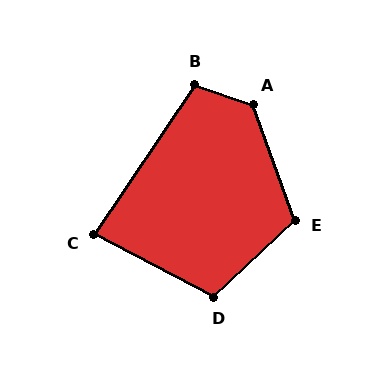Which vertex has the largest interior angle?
A, at approximately 128 degrees.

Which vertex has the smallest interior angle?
C, at approximately 84 degrees.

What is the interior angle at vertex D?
Approximately 109 degrees (obtuse).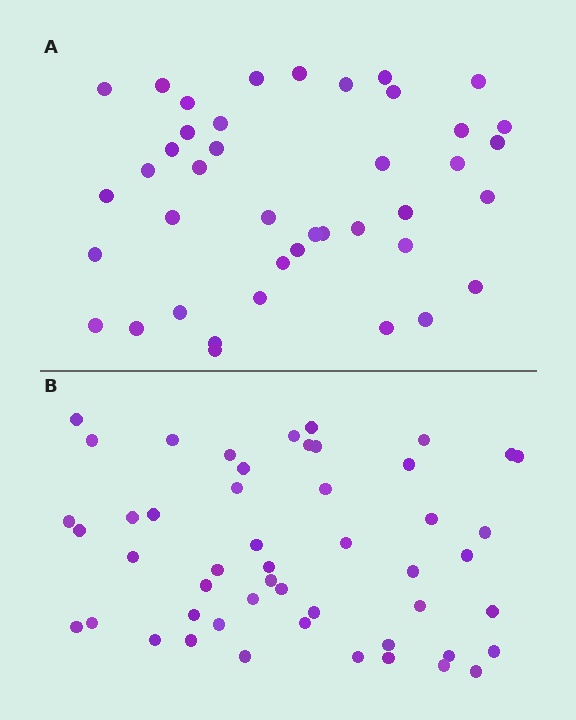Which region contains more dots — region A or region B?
Region B (the bottom region) has more dots.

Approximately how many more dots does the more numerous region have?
Region B has roughly 8 or so more dots than region A.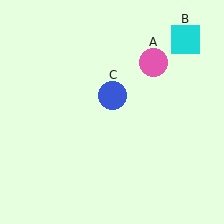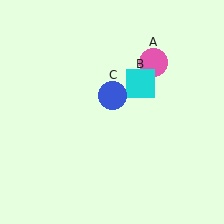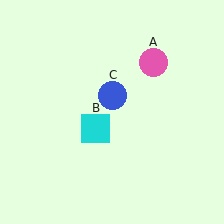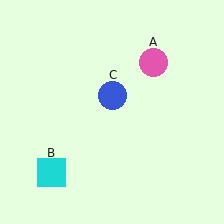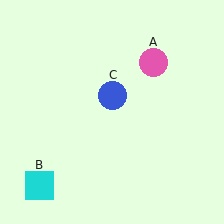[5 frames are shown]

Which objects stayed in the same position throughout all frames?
Pink circle (object A) and blue circle (object C) remained stationary.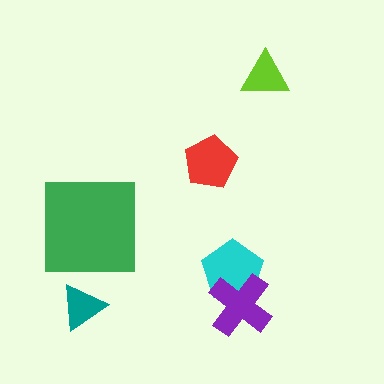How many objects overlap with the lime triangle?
0 objects overlap with the lime triangle.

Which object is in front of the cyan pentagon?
The purple cross is in front of the cyan pentagon.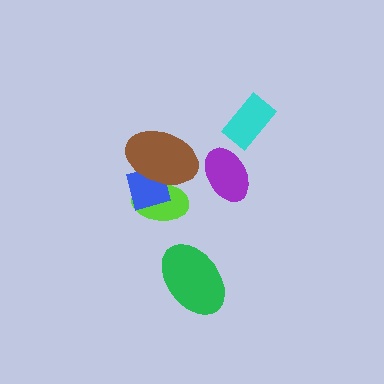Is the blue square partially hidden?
Yes, it is partially covered by another shape.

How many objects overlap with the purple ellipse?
0 objects overlap with the purple ellipse.